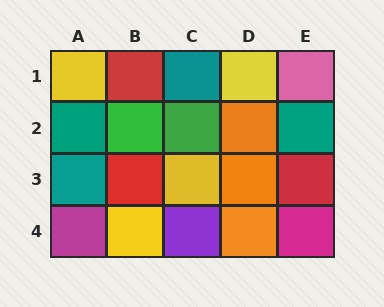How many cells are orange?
3 cells are orange.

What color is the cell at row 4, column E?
Magenta.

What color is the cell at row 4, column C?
Purple.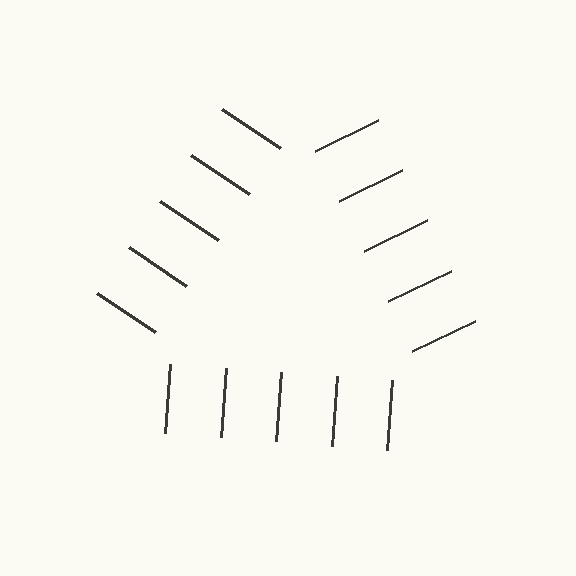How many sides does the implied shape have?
3 sides — the line-ends trace a triangle.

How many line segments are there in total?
15 — 5 along each of the 3 edges.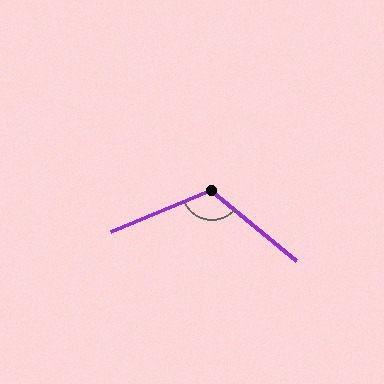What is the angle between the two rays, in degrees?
Approximately 117 degrees.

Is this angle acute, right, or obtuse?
It is obtuse.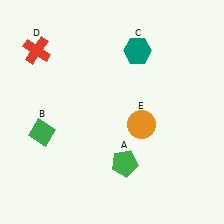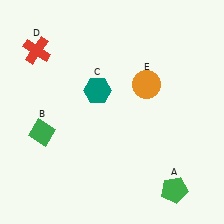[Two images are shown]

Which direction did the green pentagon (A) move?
The green pentagon (A) moved right.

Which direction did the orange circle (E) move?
The orange circle (E) moved up.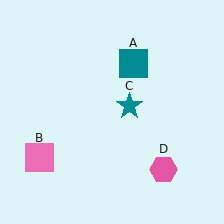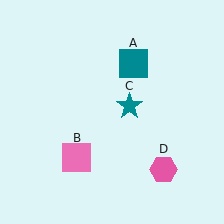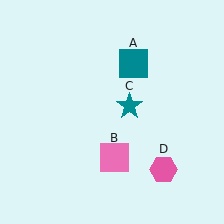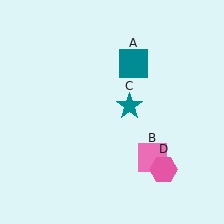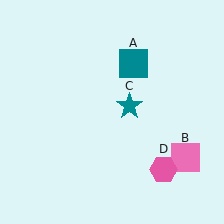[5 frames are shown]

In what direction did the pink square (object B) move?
The pink square (object B) moved right.